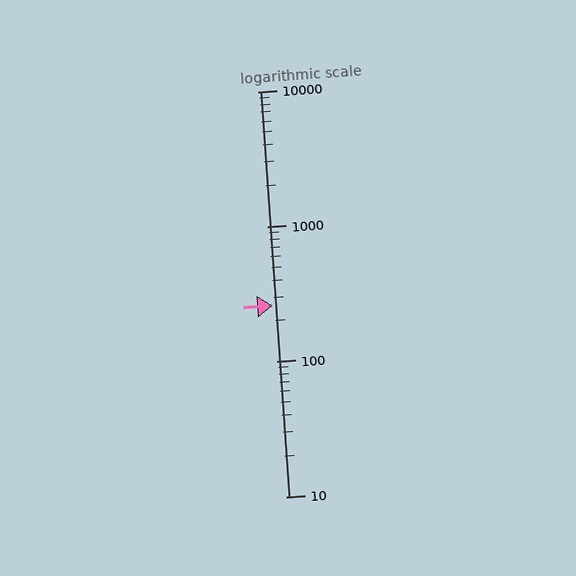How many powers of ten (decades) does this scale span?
The scale spans 3 decades, from 10 to 10000.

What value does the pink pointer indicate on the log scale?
The pointer indicates approximately 260.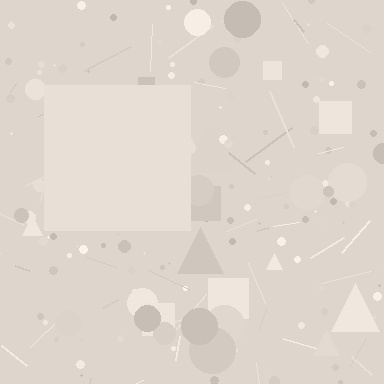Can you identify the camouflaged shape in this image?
The camouflaged shape is a square.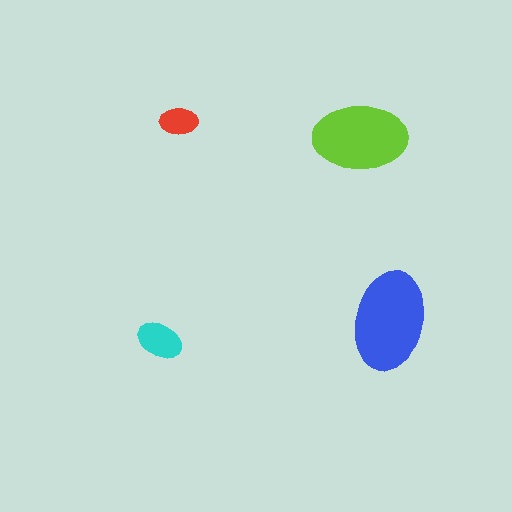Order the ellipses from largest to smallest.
the blue one, the lime one, the cyan one, the red one.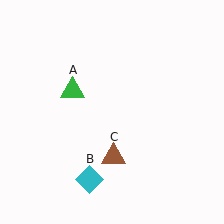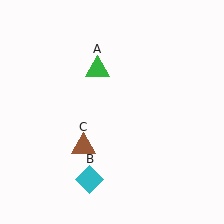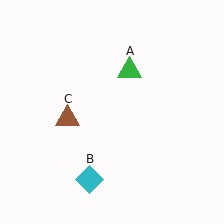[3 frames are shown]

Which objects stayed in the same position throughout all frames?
Cyan diamond (object B) remained stationary.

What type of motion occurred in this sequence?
The green triangle (object A), brown triangle (object C) rotated clockwise around the center of the scene.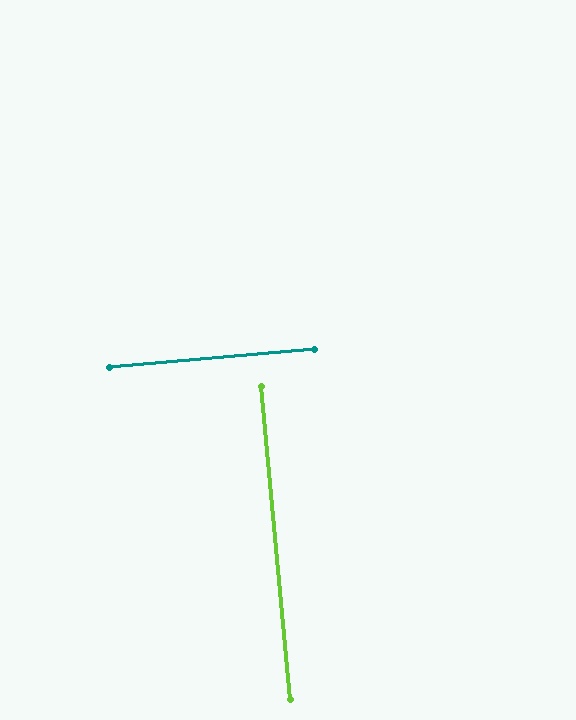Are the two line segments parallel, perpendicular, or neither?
Perpendicular — they meet at approximately 90°.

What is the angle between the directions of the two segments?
Approximately 90 degrees.